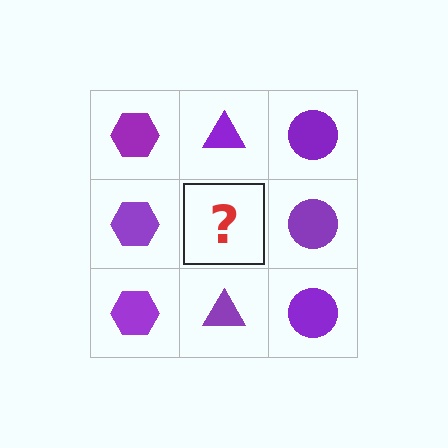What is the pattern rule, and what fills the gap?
The rule is that each column has a consistent shape. The gap should be filled with a purple triangle.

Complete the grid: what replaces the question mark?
The question mark should be replaced with a purple triangle.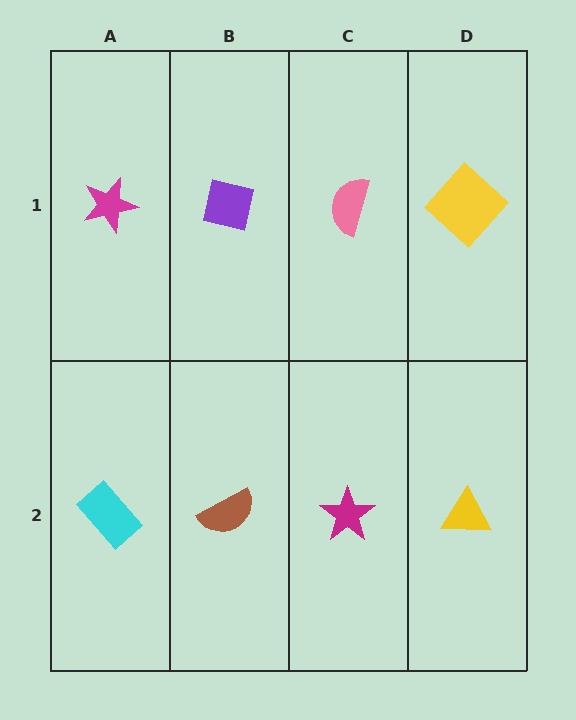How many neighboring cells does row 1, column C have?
3.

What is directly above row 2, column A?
A magenta star.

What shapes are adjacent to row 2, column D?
A yellow diamond (row 1, column D), a magenta star (row 2, column C).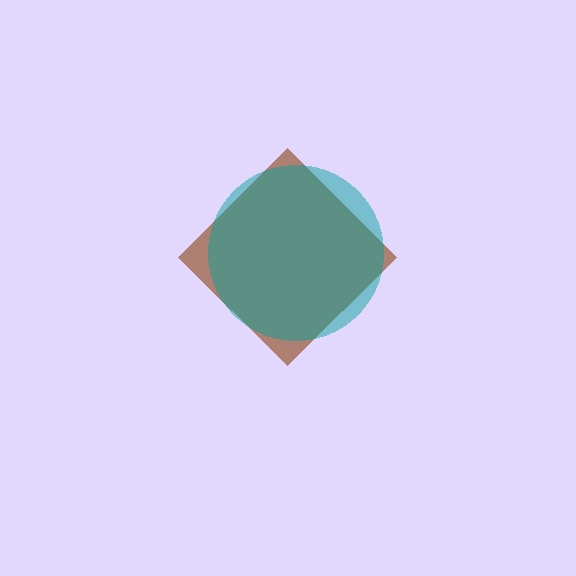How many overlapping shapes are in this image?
There are 2 overlapping shapes in the image.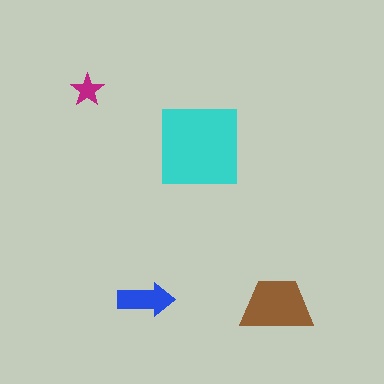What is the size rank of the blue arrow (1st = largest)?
3rd.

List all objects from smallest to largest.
The magenta star, the blue arrow, the brown trapezoid, the cyan square.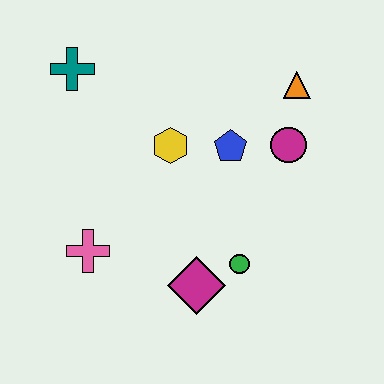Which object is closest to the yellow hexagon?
The blue pentagon is closest to the yellow hexagon.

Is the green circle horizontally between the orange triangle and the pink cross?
Yes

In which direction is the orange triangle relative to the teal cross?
The orange triangle is to the right of the teal cross.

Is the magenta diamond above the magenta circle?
No